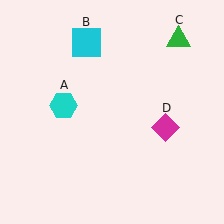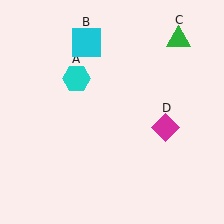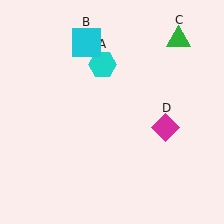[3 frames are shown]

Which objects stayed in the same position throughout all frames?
Cyan square (object B) and green triangle (object C) and magenta diamond (object D) remained stationary.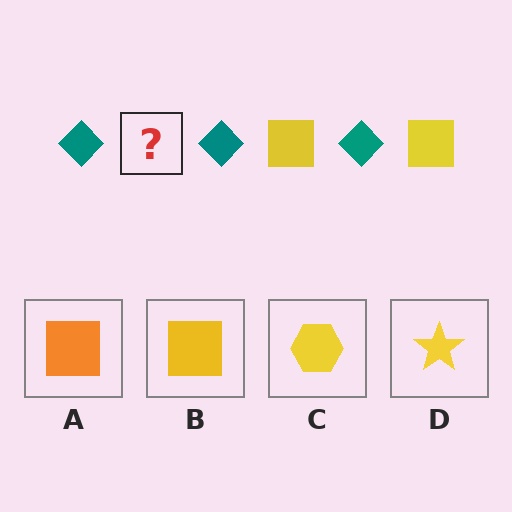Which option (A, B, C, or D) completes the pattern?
B.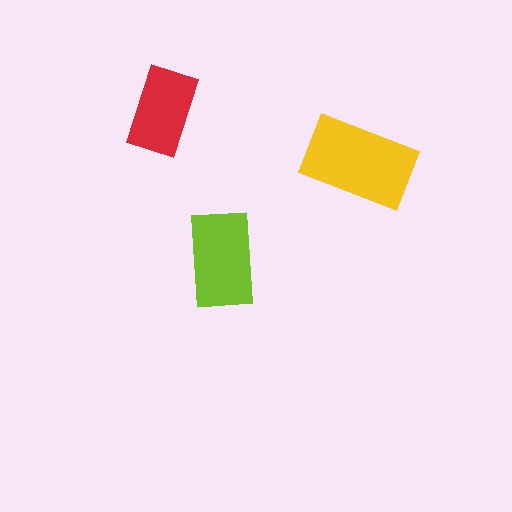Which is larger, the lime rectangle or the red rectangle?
The lime one.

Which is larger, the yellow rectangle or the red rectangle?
The yellow one.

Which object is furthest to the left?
The red rectangle is leftmost.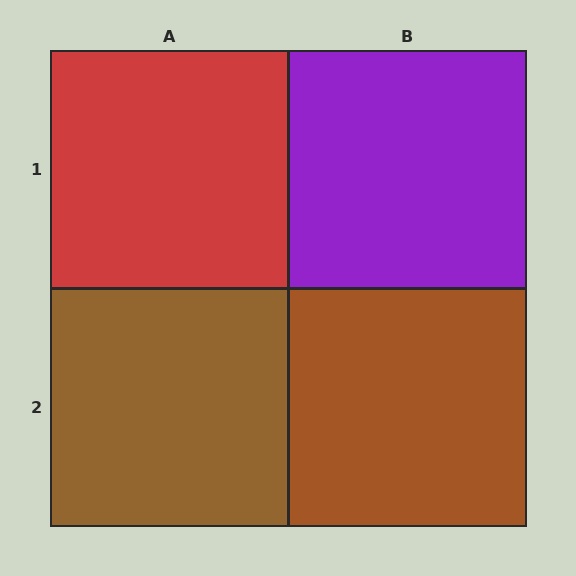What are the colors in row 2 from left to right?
Brown, brown.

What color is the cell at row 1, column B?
Purple.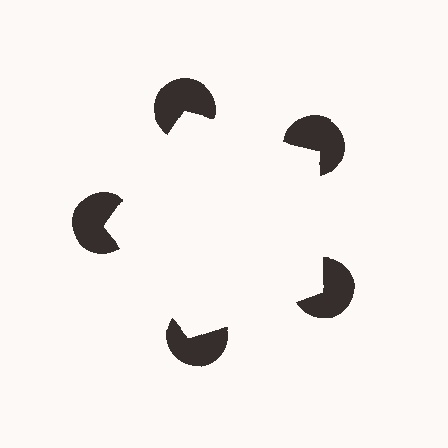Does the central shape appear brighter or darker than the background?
It typically appears slightly brighter than the background, even though no actual brightness change is drawn.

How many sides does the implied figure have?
5 sides.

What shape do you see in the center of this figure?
An illusory pentagon — its edges are inferred from the aligned wedge cuts in the pac-man discs, not physically drawn.